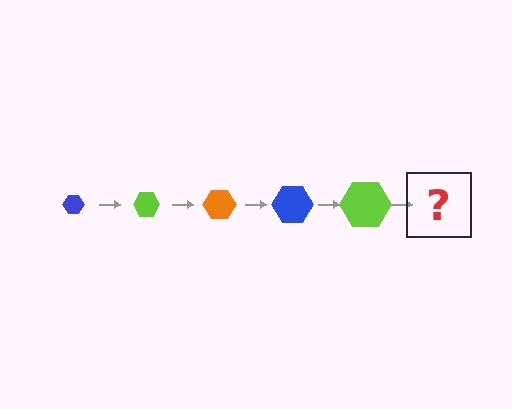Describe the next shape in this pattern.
It should be an orange hexagon, larger than the previous one.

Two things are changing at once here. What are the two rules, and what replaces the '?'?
The two rules are that the hexagon grows larger each step and the color cycles through blue, lime, and orange. The '?' should be an orange hexagon, larger than the previous one.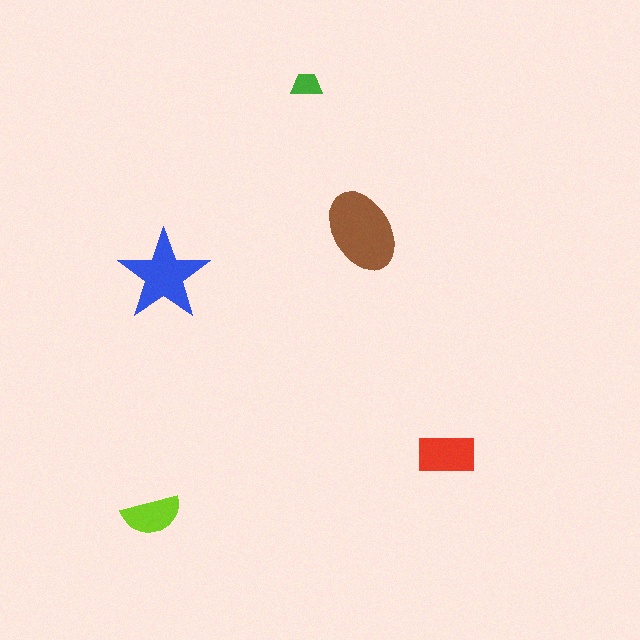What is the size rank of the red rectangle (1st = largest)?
3rd.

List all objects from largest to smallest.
The brown ellipse, the blue star, the red rectangle, the lime semicircle, the green trapezoid.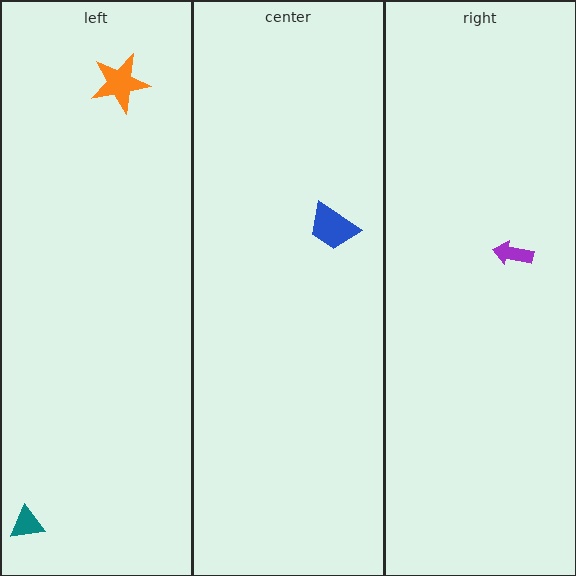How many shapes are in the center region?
1.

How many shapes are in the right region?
1.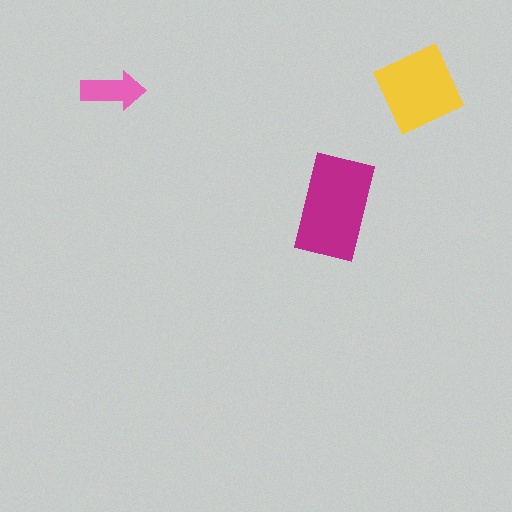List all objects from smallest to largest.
The pink arrow, the yellow square, the magenta rectangle.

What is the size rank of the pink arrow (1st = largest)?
3rd.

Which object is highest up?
The yellow square is topmost.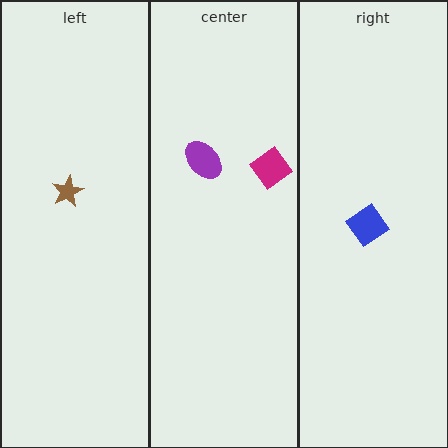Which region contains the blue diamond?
The right region.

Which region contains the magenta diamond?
The center region.